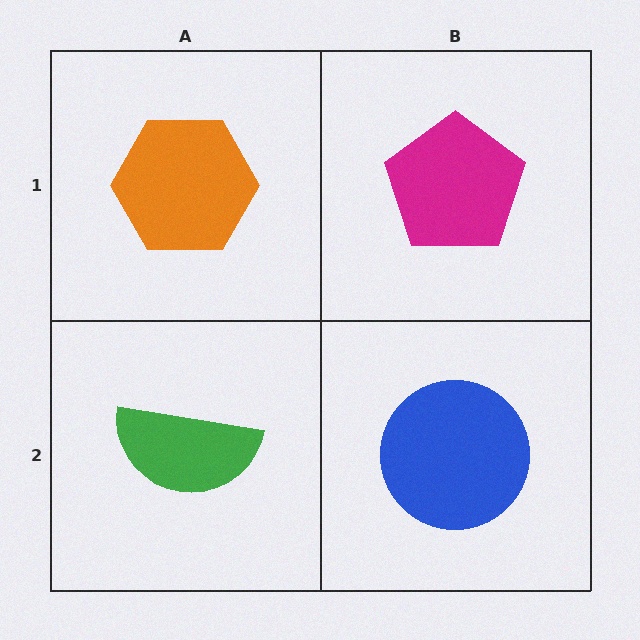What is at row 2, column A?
A green semicircle.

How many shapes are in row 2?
2 shapes.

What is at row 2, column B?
A blue circle.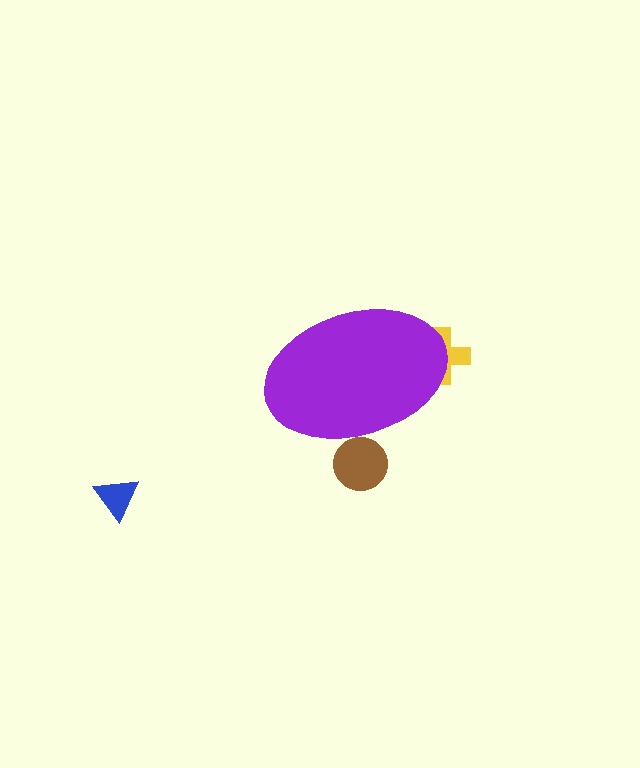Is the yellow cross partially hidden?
Yes, the yellow cross is partially hidden behind the purple ellipse.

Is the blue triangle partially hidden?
No, the blue triangle is fully visible.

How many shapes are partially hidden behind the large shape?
2 shapes are partially hidden.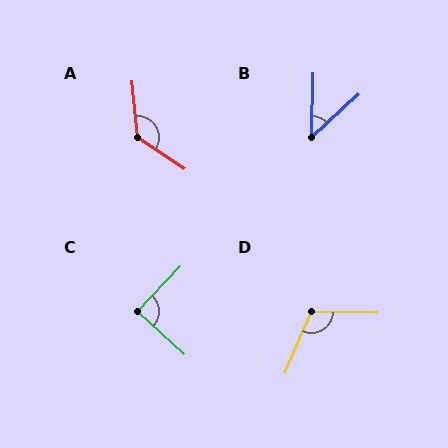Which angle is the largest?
A, at approximately 129 degrees.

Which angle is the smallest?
B, at approximately 46 degrees.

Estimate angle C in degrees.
Approximately 89 degrees.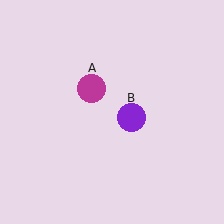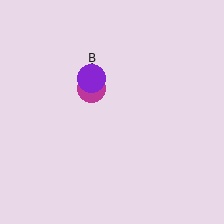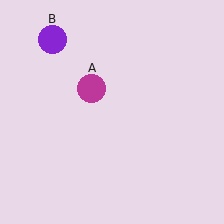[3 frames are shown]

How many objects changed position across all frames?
1 object changed position: purple circle (object B).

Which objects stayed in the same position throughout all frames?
Magenta circle (object A) remained stationary.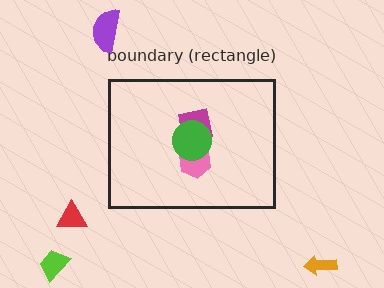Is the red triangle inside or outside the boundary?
Outside.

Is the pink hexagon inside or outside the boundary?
Inside.